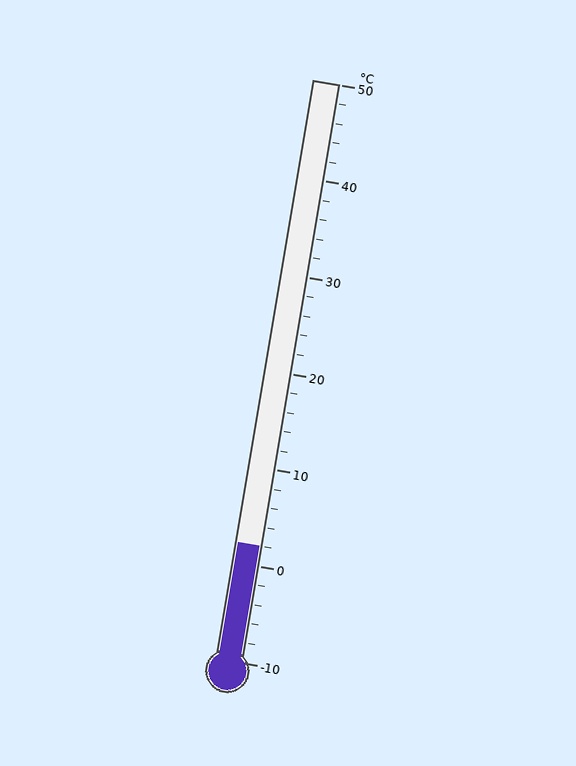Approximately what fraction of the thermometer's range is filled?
The thermometer is filled to approximately 20% of its range.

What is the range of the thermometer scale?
The thermometer scale ranges from -10°C to 50°C.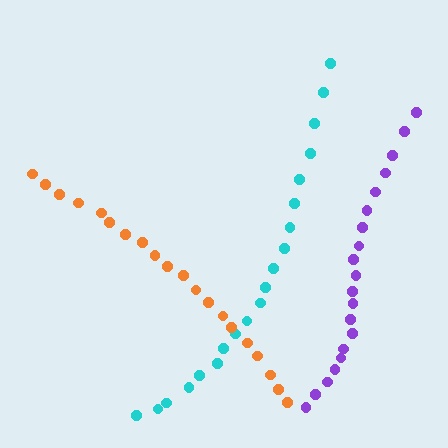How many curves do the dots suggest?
There are 3 distinct paths.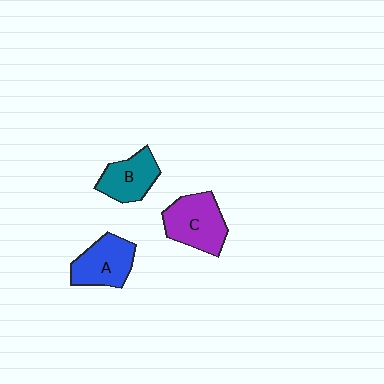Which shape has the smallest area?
Shape B (teal).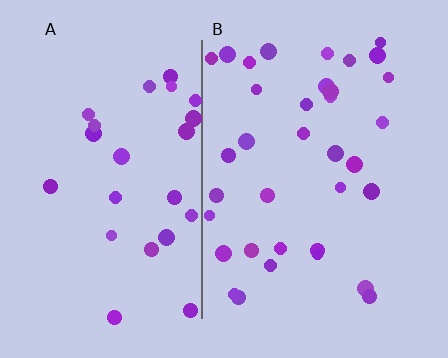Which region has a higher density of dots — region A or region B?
B (the right).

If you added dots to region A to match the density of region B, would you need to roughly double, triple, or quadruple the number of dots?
Approximately double.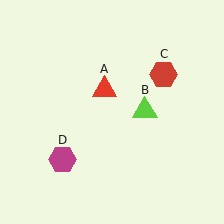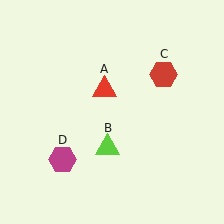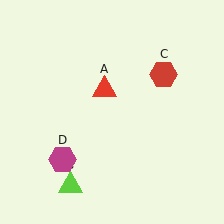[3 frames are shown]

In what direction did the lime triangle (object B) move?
The lime triangle (object B) moved down and to the left.